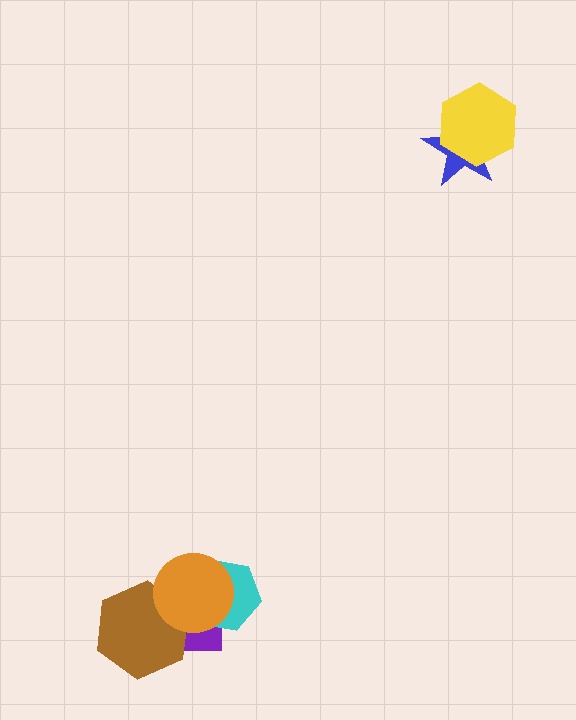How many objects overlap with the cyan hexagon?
2 objects overlap with the cyan hexagon.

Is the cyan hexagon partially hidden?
Yes, it is partially covered by another shape.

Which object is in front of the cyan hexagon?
The orange circle is in front of the cyan hexagon.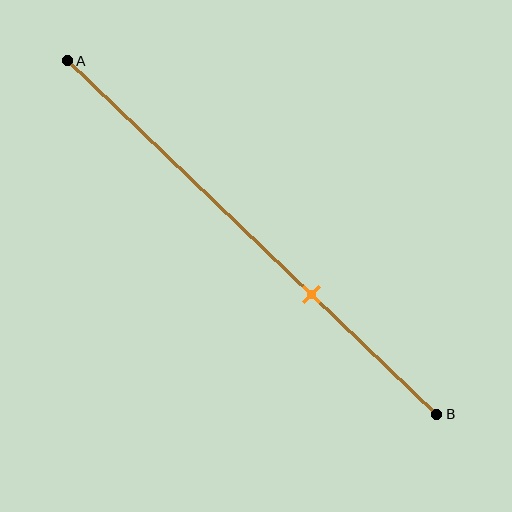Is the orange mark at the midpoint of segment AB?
No, the mark is at about 65% from A, not at the 50% midpoint.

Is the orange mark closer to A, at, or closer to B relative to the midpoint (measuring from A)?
The orange mark is closer to point B than the midpoint of segment AB.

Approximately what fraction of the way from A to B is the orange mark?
The orange mark is approximately 65% of the way from A to B.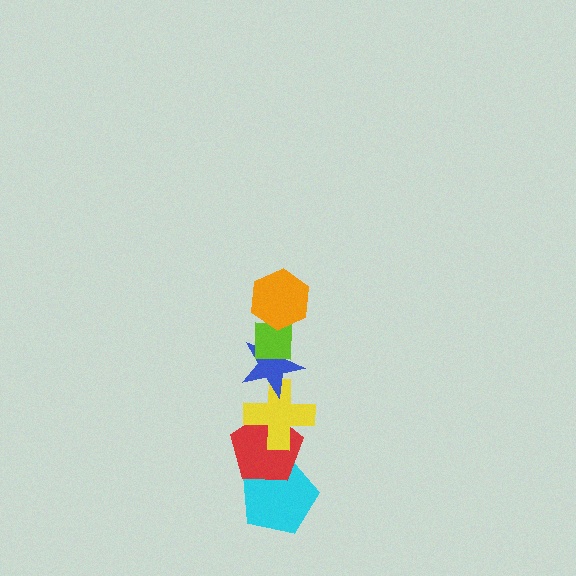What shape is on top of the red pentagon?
The yellow cross is on top of the red pentagon.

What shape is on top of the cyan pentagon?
The red pentagon is on top of the cyan pentagon.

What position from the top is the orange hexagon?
The orange hexagon is 1st from the top.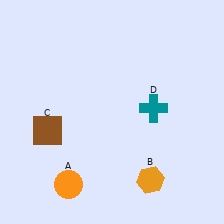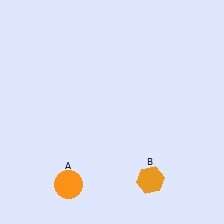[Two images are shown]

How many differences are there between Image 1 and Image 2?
There are 2 differences between the two images.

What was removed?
The teal cross (D), the brown square (C) were removed in Image 2.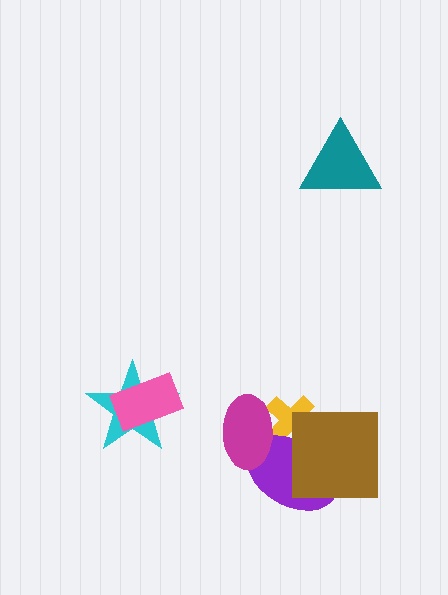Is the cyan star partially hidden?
Yes, it is partially covered by another shape.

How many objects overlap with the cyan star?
1 object overlaps with the cyan star.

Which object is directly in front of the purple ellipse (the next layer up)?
The brown square is directly in front of the purple ellipse.